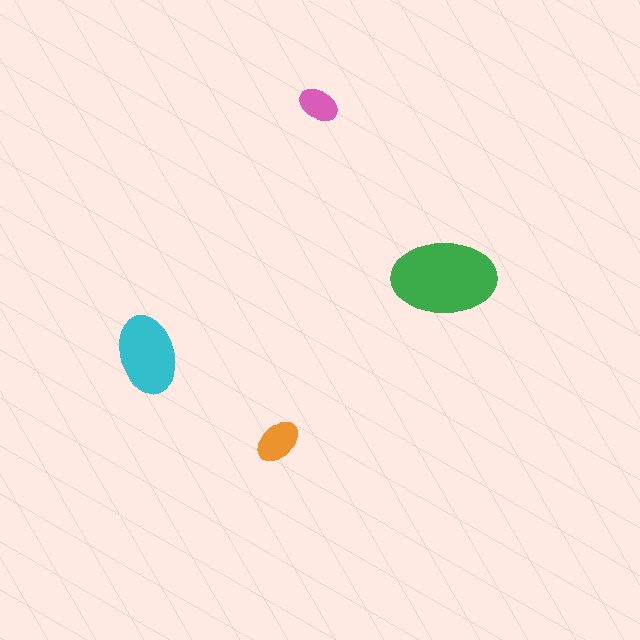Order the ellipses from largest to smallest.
the green one, the cyan one, the orange one, the pink one.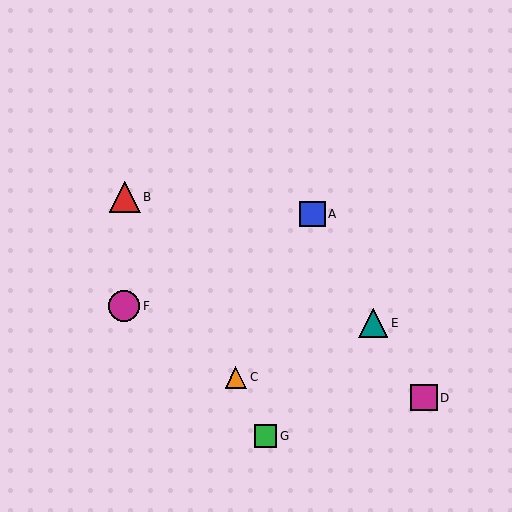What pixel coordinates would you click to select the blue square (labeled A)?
Click at (312, 214) to select the blue square A.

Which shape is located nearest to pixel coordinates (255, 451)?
The green square (labeled G) at (265, 436) is nearest to that location.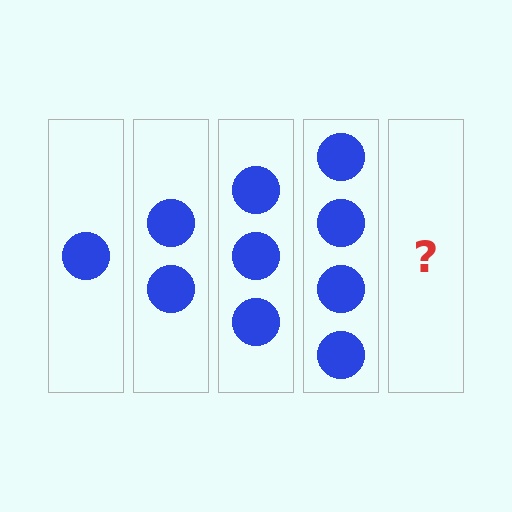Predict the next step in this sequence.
The next step is 5 circles.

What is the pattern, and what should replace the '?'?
The pattern is that each step adds one more circle. The '?' should be 5 circles.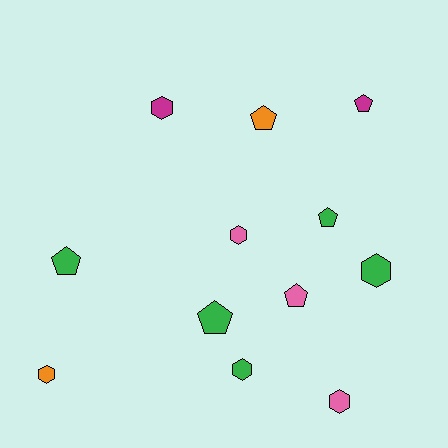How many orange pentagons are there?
There is 1 orange pentagon.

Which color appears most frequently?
Green, with 5 objects.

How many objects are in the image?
There are 12 objects.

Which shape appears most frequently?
Hexagon, with 6 objects.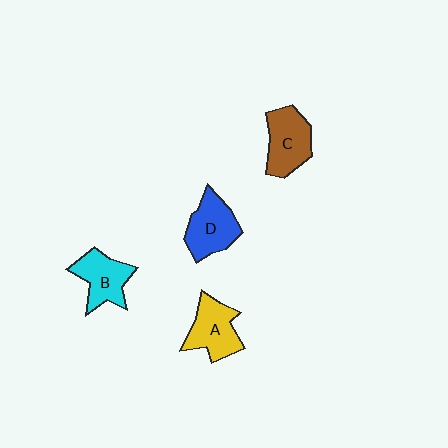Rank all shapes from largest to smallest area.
From largest to smallest: C (brown), D (blue), A (yellow), B (cyan).